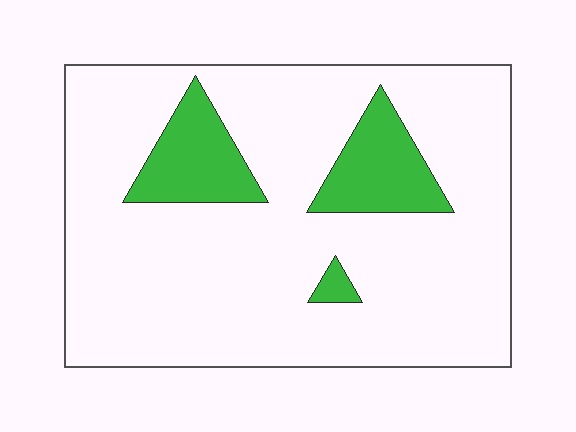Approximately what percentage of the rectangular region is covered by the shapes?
Approximately 15%.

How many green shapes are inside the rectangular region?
3.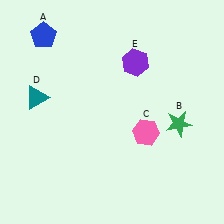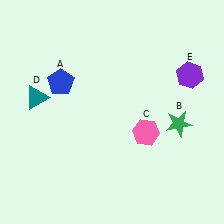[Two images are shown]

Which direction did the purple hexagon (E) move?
The purple hexagon (E) moved right.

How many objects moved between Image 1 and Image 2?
2 objects moved between the two images.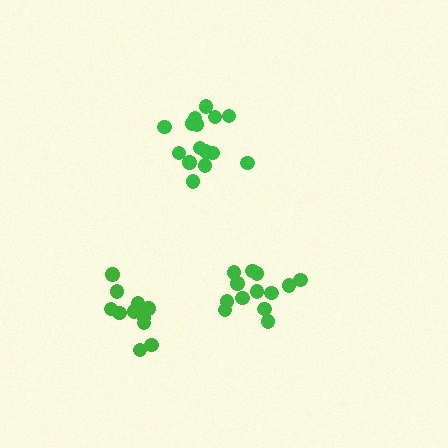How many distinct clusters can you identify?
There are 3 distinct clusters.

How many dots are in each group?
Group 1: 15 dots, Group 2: 11 dots, Group 3: 13 dots (39 total).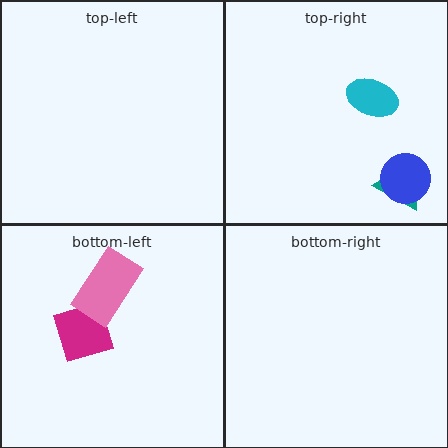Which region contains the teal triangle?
The top-right region.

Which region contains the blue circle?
The top-right region.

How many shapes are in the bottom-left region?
2.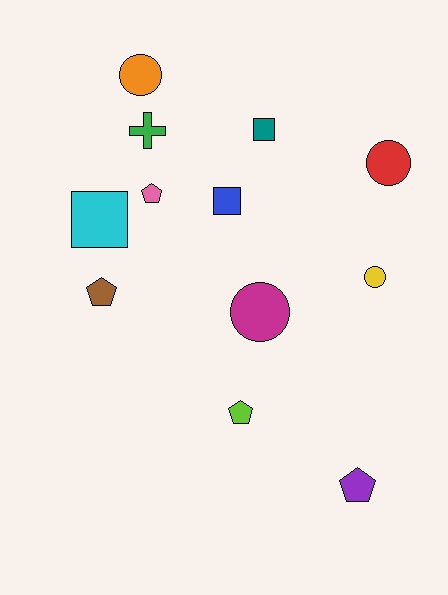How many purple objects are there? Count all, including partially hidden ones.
There is 1 purple object.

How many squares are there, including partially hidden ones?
There are 3 squares.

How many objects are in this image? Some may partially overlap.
There are 12 objects.